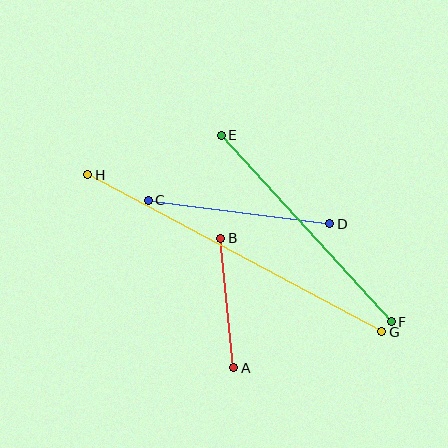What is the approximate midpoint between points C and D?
The midpoint is at approximately (239, 212) pixels.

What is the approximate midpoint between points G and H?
The midpoint is at approximately (235, 253) pixels.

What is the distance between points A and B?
The distance is approximately 130 pixels.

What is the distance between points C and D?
The distance is approximately 183 pixels.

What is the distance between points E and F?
The distance is approximately 252 pixels.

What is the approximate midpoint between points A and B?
The midpoint is at approximately (227, 303) pixels.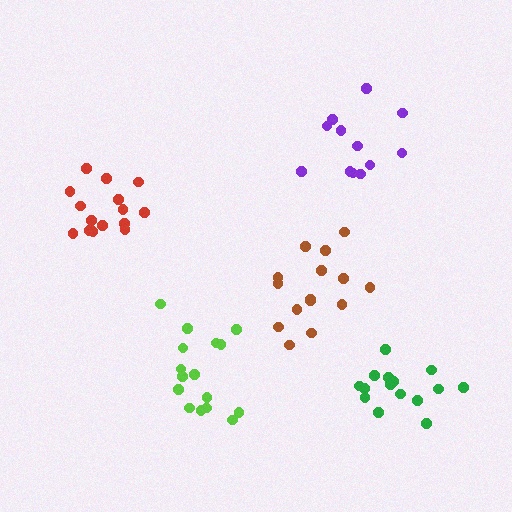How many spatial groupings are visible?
There are 5 spatial groupings.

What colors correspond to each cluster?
The clusters are colored: brown, red, lime, purple, green.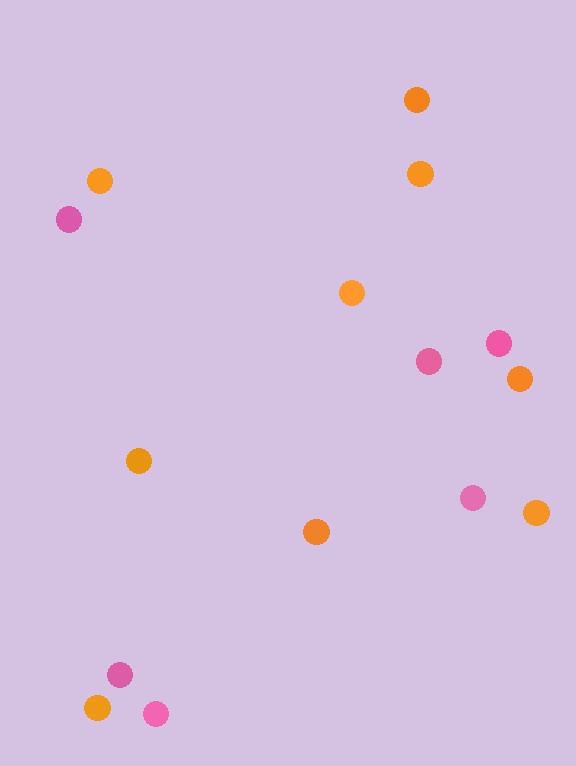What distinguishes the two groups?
There are 2 groups: one group of orange circles (9) and one group of pink circles (6).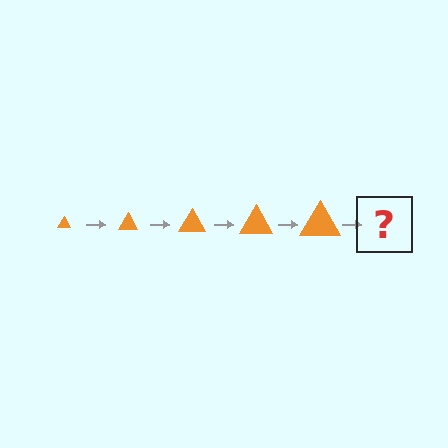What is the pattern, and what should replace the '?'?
The pattern is that the triangle gets progressively larger each step. The '?' should be an orange triangle, larger than the previous one.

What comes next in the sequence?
The next element should be an orange triangle, larger than the previous one.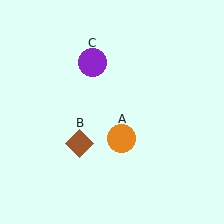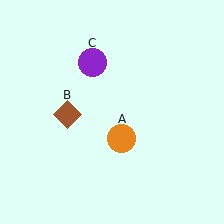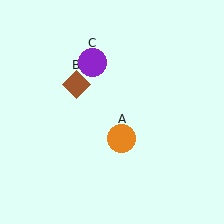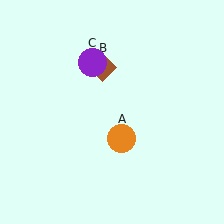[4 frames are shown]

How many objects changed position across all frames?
1 object changed position: brown diamond (object B).